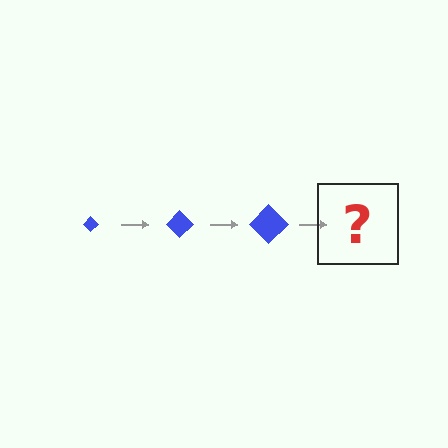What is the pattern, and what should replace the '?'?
The pattern is that the diamond gets progressively larger each step. The '?' should be a blue diamond, larger than the previous one.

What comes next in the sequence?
The next element should be a blue diamond, larger than the previous one.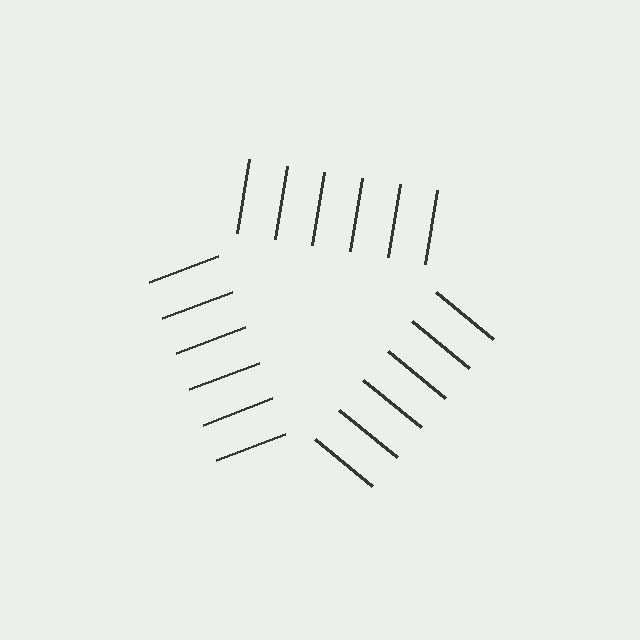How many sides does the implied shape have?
3 sides — the line-ends trace a triangle.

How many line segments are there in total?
18 — 6 along each of the 3 edges.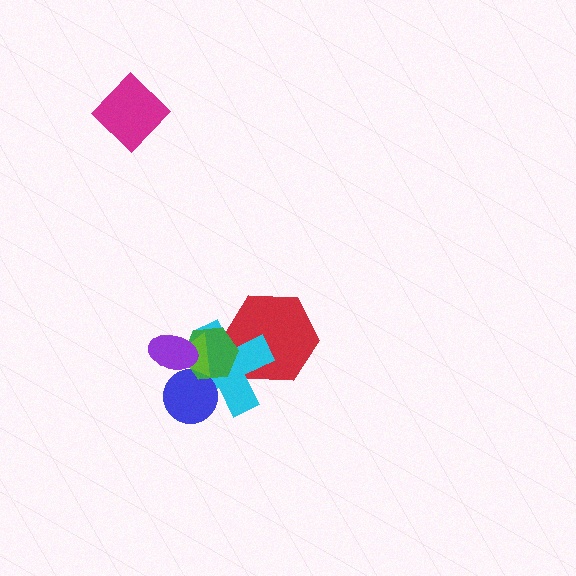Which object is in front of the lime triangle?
The purple ellipse is in front of the lime triangle.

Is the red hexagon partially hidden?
Yes, it is partially covered by another shape.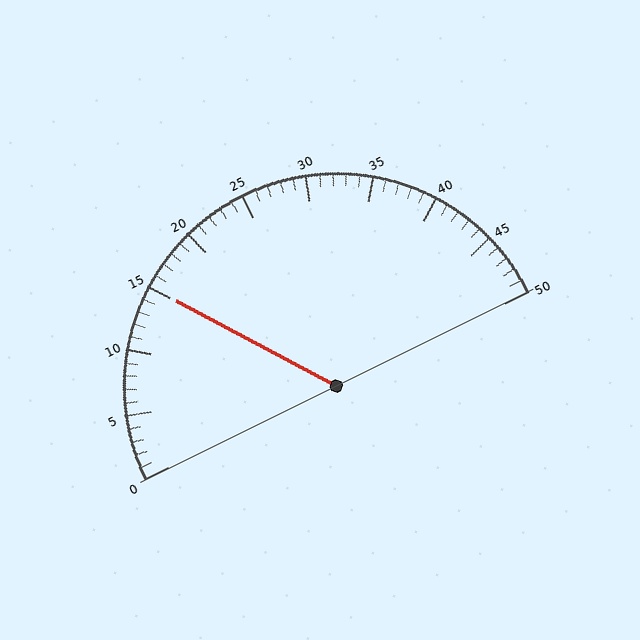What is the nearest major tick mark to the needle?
The nearest major tick mark is 15.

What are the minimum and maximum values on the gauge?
The gauge ranges from 0 to 50.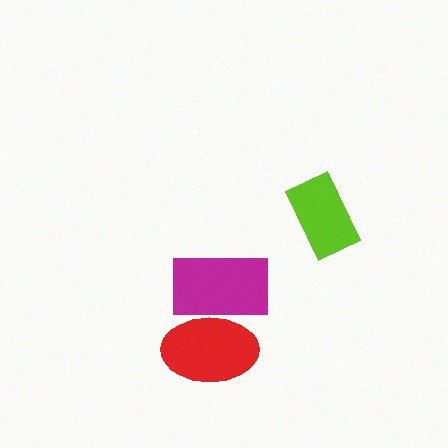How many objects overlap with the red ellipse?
1 object overlaps with the red ellipse.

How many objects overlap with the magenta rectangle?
1 object overlaps with the magenta rectangle.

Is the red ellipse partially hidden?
No, no other shape covers it.